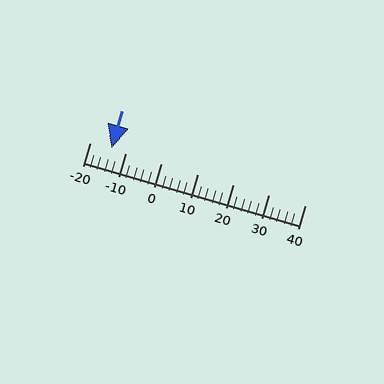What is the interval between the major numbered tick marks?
The major tick marks are spaced 10 units apart.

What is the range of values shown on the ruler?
The ruler shows values from -20 to 40.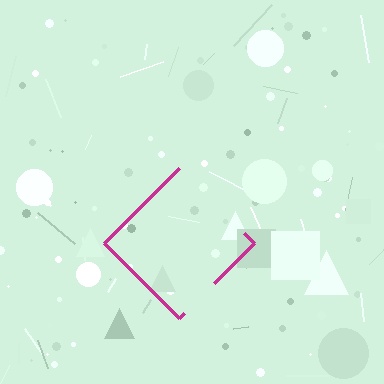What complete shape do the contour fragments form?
The contour fragments form a diamond.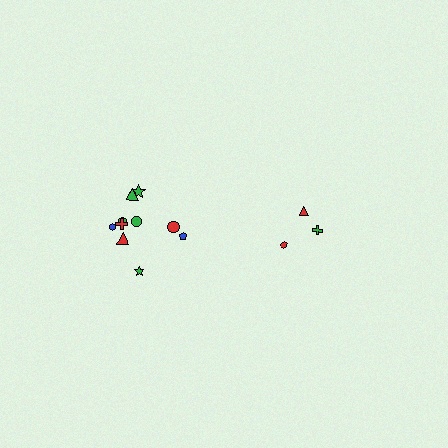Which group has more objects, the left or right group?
The left group.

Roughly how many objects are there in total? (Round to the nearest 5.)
Roughly 15 objects in total.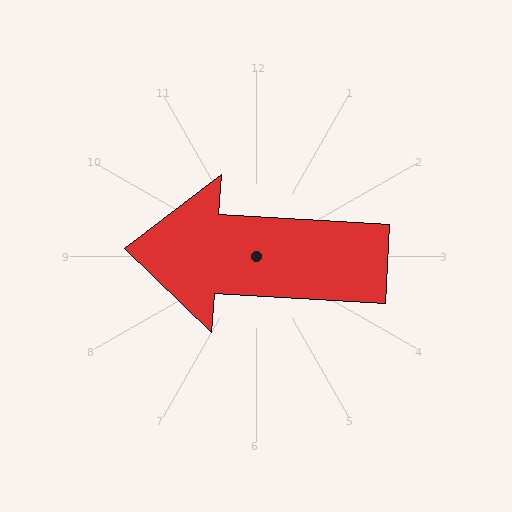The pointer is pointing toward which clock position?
Roughly 9 o'clock.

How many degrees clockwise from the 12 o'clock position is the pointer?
Approximately 273 degrees.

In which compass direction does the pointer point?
West.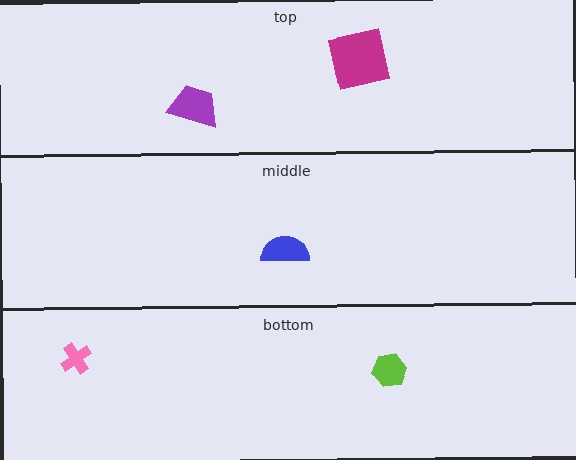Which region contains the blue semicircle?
The middle region.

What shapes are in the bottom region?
The lime hexagon, the pink cross.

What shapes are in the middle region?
The blue semicircle.